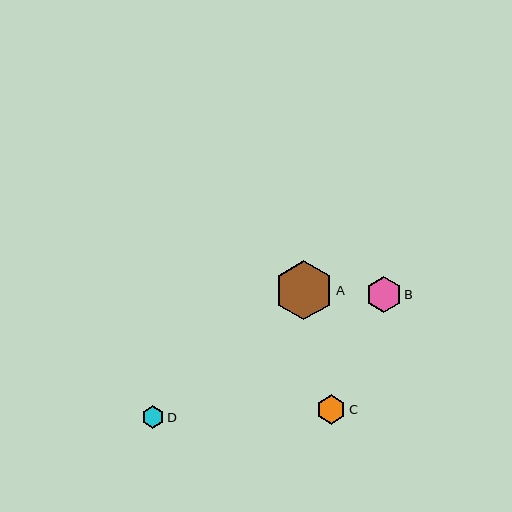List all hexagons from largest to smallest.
From largest to smallest: A, B, C, D.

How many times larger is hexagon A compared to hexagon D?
Hexagon A is approximately 2.6 times the size of hexagon D.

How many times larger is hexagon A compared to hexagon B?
Hexagon A is approximately 1.7 times the size of hexagon B.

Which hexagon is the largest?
Hexagon A is the largest with a size of approximately 59 pixels.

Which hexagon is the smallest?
Hexagon D is the smallest with a size of approximately 22 pixels.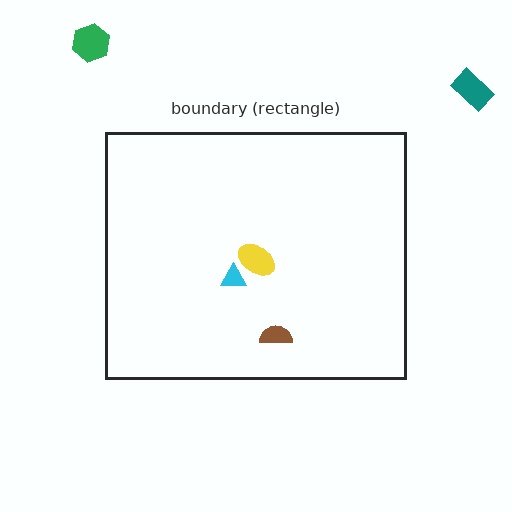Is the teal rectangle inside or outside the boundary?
Outside.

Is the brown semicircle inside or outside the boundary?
Inside.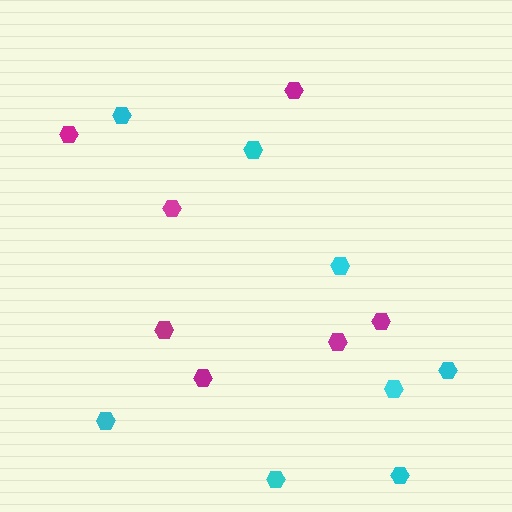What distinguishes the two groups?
There are 2 groups: one group of cyan hexagons (8) and one group of magenta hexagons (7).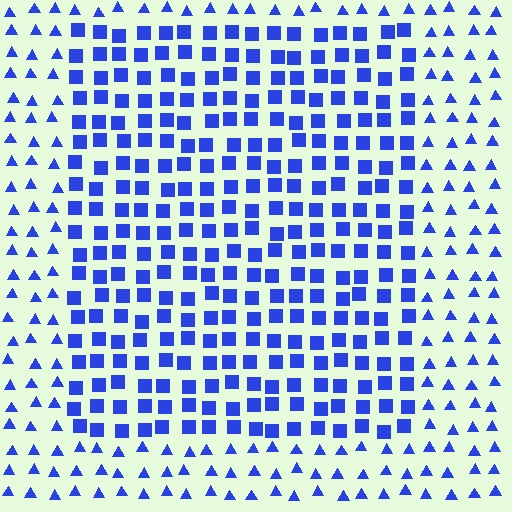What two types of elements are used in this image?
The image uses squares inside the rectangle region and triangles outside it.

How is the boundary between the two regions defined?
The boundary is defined by a change in element shape: squares inside vs. triangles outside. All elements share the same color and spacing.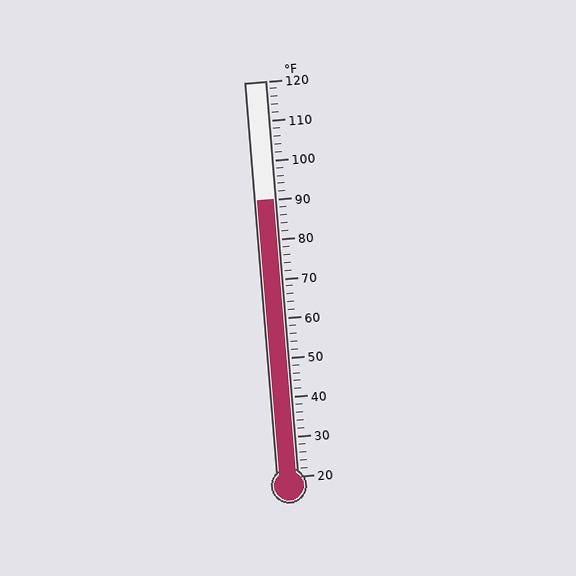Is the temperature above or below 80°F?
The temperature is above 80°F.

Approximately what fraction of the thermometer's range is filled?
The thermometer is filled to approximately 70% of its range.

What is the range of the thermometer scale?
The thermometer scale ranges from 20°F to 120°F.